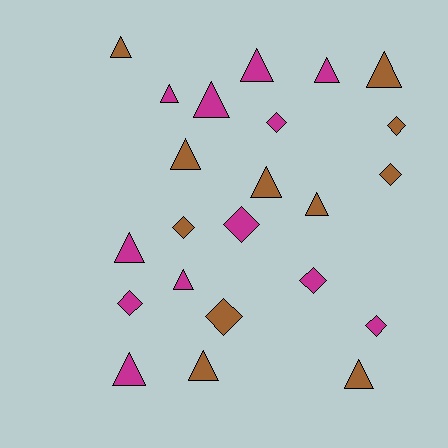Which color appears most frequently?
Magenta, with 12 objects.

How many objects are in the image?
There are 23 objects.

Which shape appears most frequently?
Triangle, with 14 objects.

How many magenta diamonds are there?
There are 5 magenta diamonds.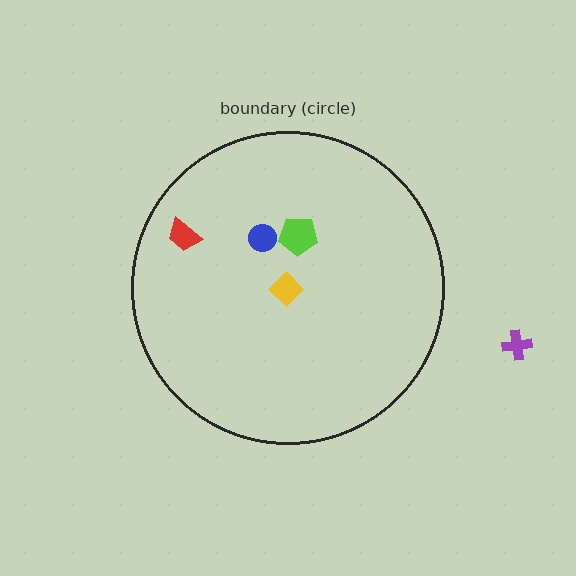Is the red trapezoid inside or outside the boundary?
Inside.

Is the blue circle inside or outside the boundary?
Inside.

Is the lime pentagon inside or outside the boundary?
Inside.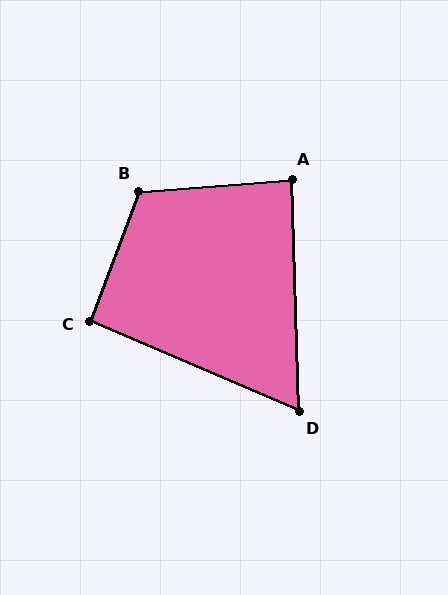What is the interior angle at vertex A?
Approximately 87 degrees (approximately right).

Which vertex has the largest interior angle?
B, at approximately 115 degrees.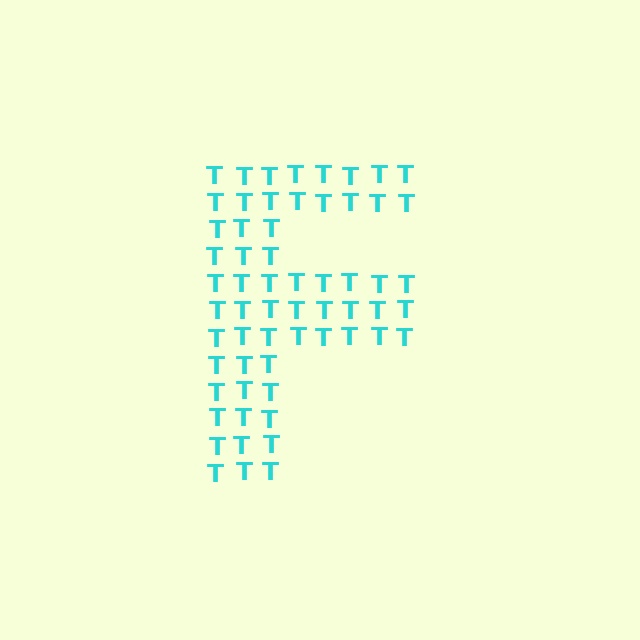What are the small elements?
The small elements are letter T's.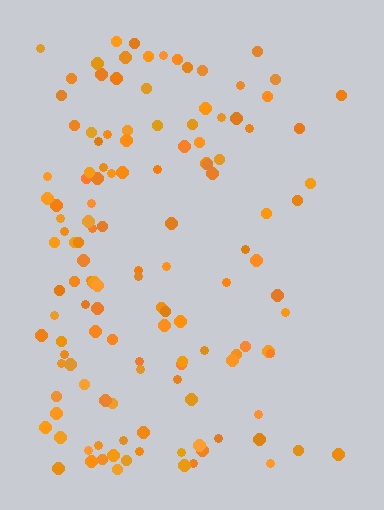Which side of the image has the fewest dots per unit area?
The right.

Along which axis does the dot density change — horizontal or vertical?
Horizontal.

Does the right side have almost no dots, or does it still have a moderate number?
Still a moderate number, just noticeably fewer than the left.